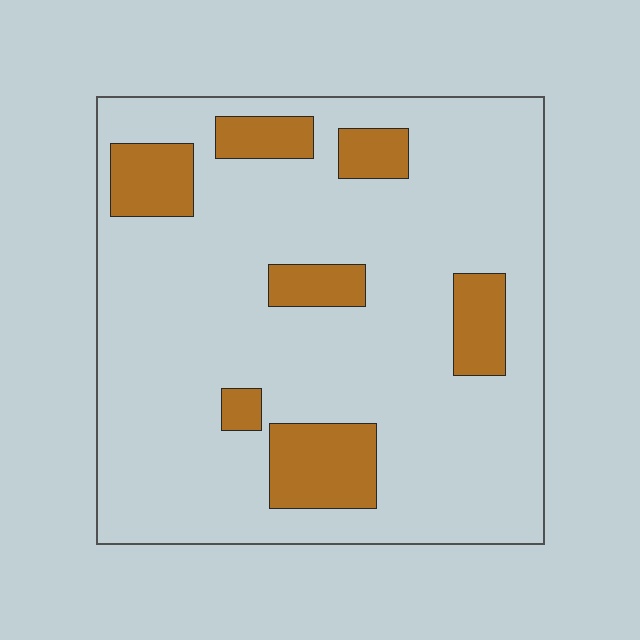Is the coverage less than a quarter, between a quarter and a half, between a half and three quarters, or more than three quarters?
Less than a quarter.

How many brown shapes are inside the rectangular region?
7.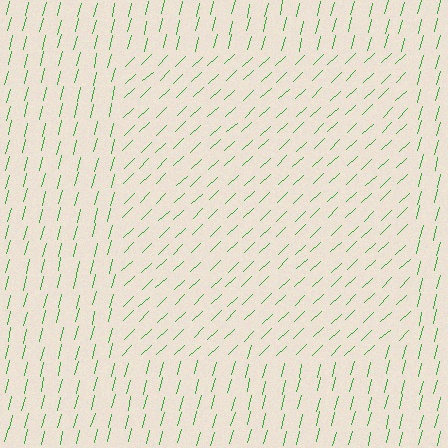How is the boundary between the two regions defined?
The boundary is defined purely by a change in line orientation (approximately 32 degrees difference). All lines are the same color and thickness.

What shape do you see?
I see a rectangle.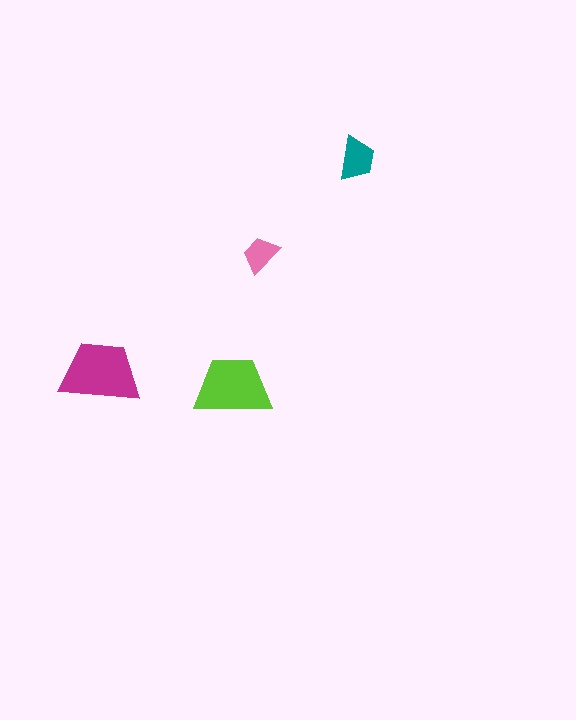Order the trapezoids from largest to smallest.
the magenta one, the lime one, the teal one, the pink one.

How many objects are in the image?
There are 4 objects in the image.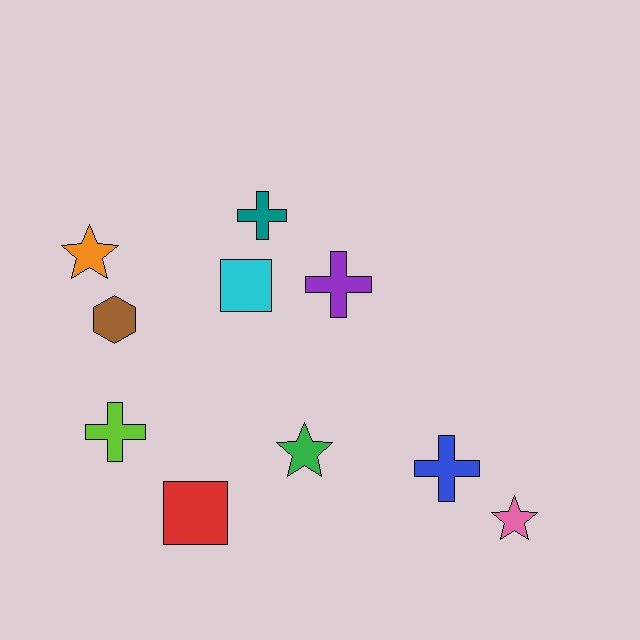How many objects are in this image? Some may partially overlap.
There are 10 objects.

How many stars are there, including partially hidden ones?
There are 3 stars.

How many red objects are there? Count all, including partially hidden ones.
There is 1 red object.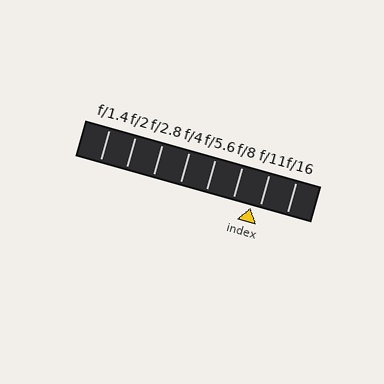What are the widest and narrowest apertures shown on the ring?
The widest aperture shown is f/1.4 and the narrowest is f/16.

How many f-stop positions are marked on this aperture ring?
There are 8 f-stop positions marked.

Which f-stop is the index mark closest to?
The index mark is closest to f/11.